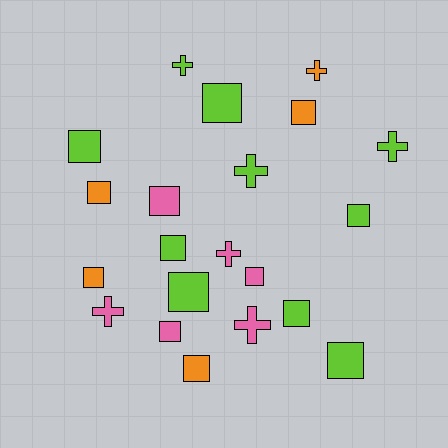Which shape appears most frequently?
Square, with 14 objects.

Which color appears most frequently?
Lime, with 10 objects.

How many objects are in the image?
There are 21 objects.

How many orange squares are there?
There are 4 orange squares.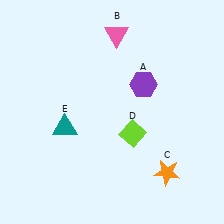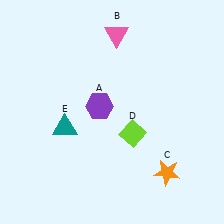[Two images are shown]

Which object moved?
The purple hexagon (A) moved left.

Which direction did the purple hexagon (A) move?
The purple hexagon (A) moved left.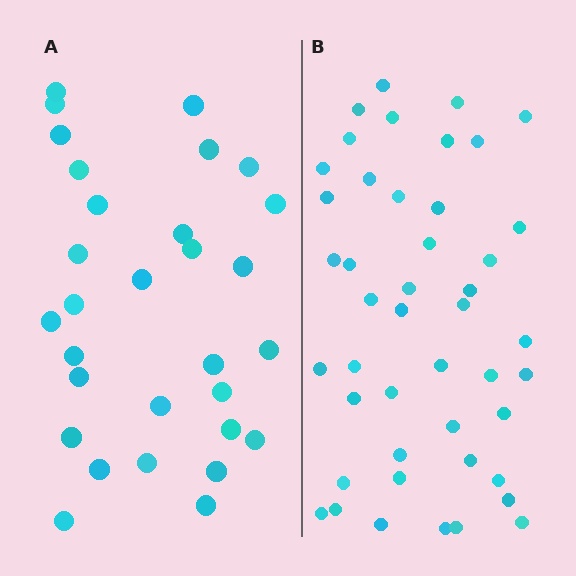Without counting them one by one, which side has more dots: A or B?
Region B (the right region) has more dots.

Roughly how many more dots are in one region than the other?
Region B has approximately 15 more dots than region A.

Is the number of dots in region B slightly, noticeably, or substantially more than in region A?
Region B has substantially more. The ratio is roughly 1.5 to 1.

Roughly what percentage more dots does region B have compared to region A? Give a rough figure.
About 50% more.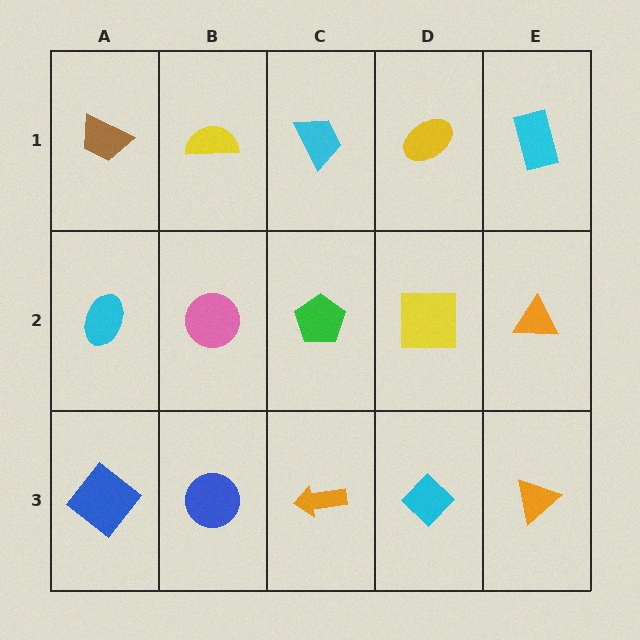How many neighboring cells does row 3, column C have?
3.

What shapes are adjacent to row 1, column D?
A yellow square (row 2, column D), a cyan trapezoid (row 1, column C), a cyan rectangle (row 1, column E).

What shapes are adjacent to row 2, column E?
A cyan rectangle (row 1, column E), an orange triangle (row 3, column E), a yellow square (row 2, column D).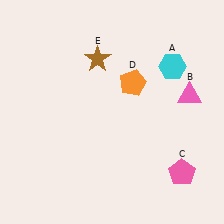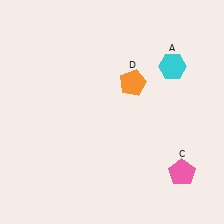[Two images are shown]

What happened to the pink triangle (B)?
The pink triangle (B) was removed in Image 2. It was in the top-right area of Image 1.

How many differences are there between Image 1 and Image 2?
There are 2 differences between the two images.